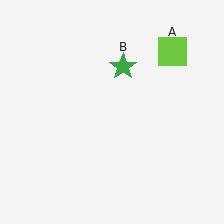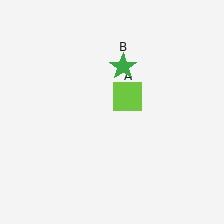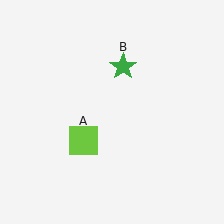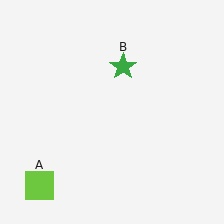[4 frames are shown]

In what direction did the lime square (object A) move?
The lime square (object A) moved down and to the left.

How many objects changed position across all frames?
1 object changed position: lime square (object A).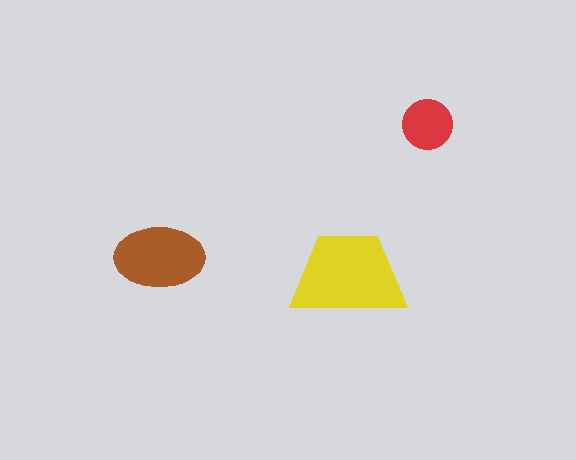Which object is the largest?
The yellow trapezoid.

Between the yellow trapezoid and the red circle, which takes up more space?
The yellow trapezoid.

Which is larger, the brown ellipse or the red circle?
The brown ellipse.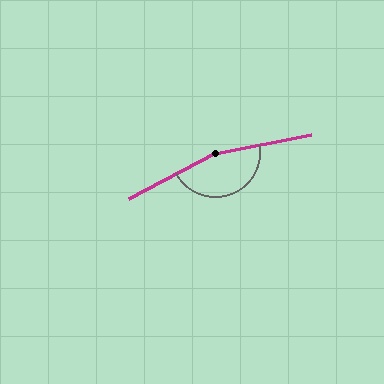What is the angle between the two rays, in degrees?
Approximately 163 degrees.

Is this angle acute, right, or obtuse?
It is obtuse.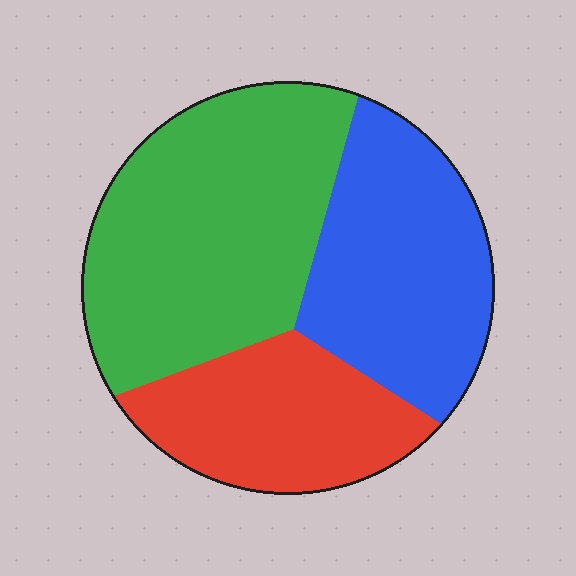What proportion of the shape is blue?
Blue takes up between a sixth and a third of the shape.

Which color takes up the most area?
Green, at roughly 45%.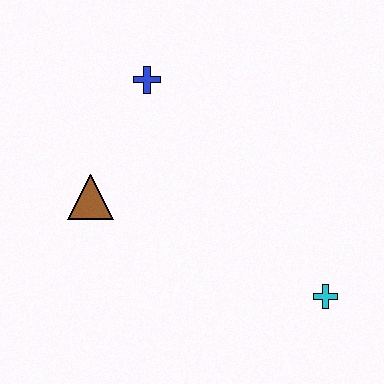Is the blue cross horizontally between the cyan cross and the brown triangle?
Yes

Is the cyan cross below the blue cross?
Yes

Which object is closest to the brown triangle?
The blue cross is closest to the brown triangle.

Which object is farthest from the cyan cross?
The blue cross is farthest from the cyan cross.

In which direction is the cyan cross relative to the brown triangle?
The cyan cross is to the right of the brown triangle.